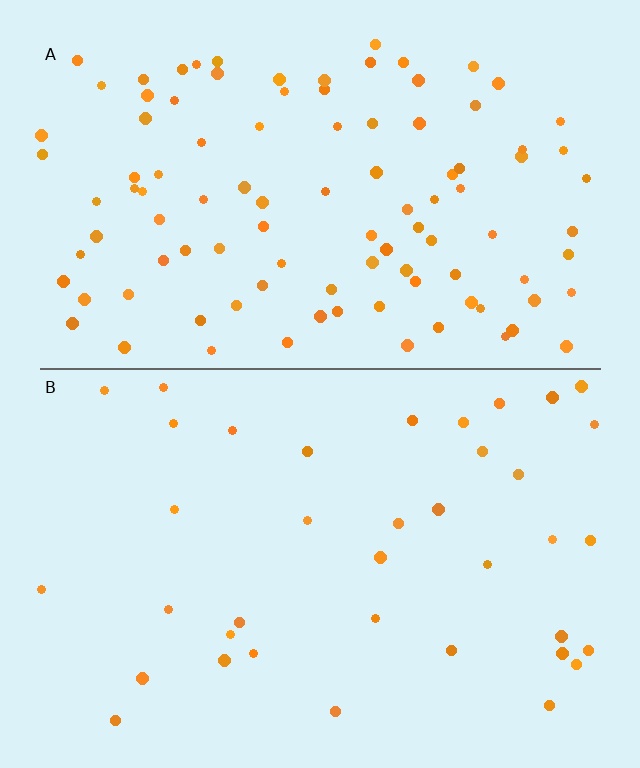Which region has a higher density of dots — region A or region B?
A (the top).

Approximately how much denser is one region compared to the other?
Approximately 2.7× — region A over region B.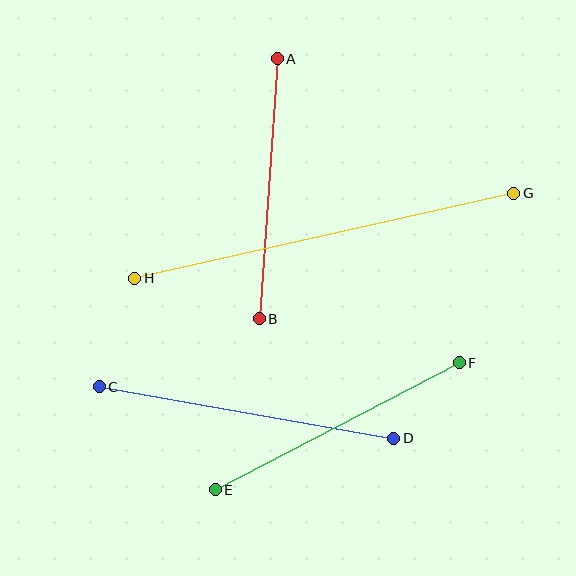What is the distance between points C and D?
The distance is approximately 299 pixels.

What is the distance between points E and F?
The distance is approximately 275 pixels.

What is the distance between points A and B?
The distance is approximately 261 pixels.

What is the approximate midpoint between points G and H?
The midpoint is at approximately (324, 236) pixels.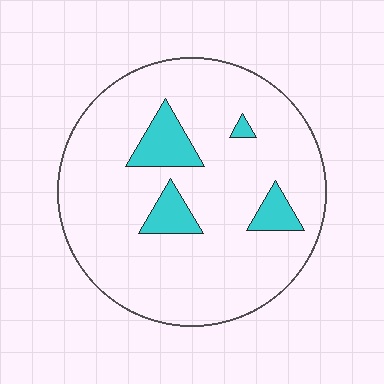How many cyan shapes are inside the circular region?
4.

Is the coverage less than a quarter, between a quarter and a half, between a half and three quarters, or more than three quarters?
Less than a quarter.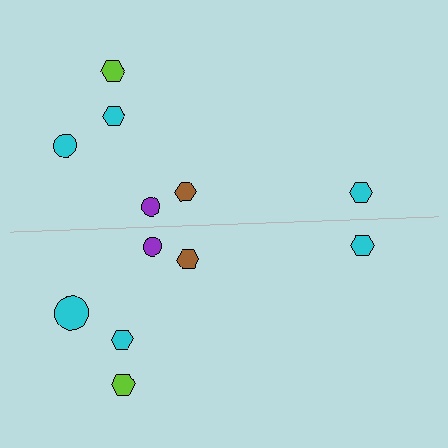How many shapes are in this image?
There are 12 shapes in this image.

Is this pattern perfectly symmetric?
No, the pattern is not perfectly symmetric. The cyan circle on the bottom side has a different size than its mirror counterpart.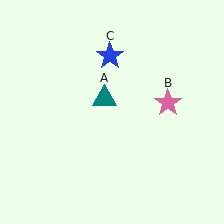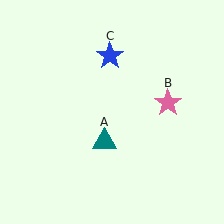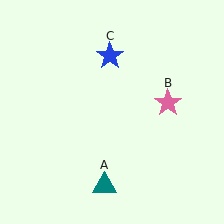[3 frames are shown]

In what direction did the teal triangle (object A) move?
The teal triangle (object A) moved down.